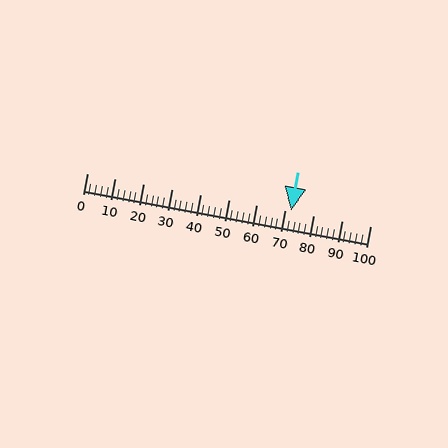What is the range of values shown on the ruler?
The ruler shows values from 0 to 100.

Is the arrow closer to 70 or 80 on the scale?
The arrow is closer to 70.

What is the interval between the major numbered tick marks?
The major tick marks are spaced 10 units apart.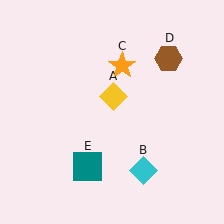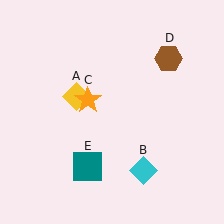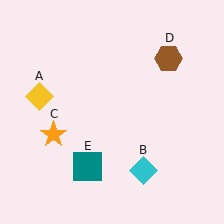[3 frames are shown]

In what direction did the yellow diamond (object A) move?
The yellow diamond (object A) moved left.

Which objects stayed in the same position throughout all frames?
Cyan diamond (object B) and brown hexagon (object D) and teal square (object E) remained stationary.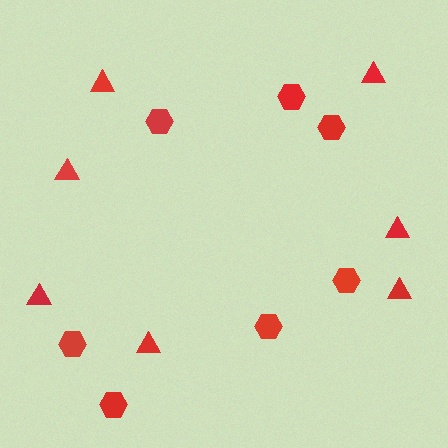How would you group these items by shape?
There are 2 groups: one group of hexagons (7) and one group of triangles (7).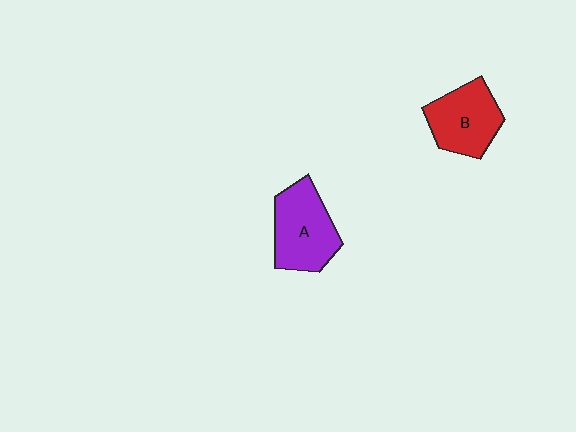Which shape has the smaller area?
Shape B (red).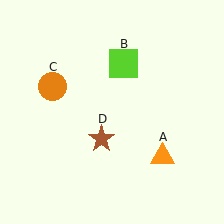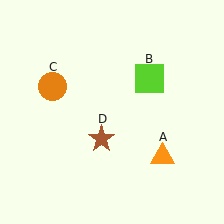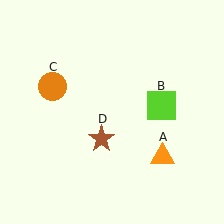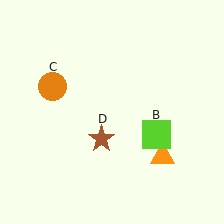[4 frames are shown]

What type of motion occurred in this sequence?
The lime square (object B) rotated clockwise around the center of the scene.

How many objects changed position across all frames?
1 object changed position: lime square (object B).